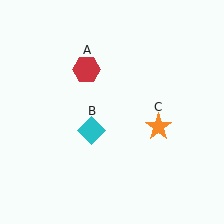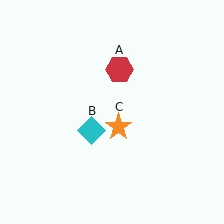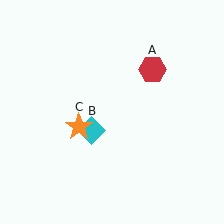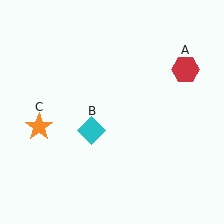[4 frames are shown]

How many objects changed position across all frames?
2 objects changed position: red hexagon (object A), orange star (object C).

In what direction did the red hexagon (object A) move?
The red hexagon (object A) moved right.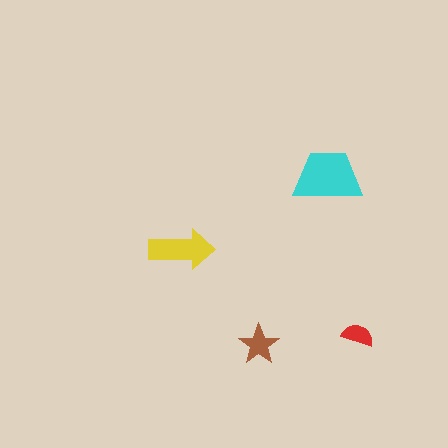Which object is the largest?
The cyan trapezoid.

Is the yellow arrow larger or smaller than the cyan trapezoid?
Smaller.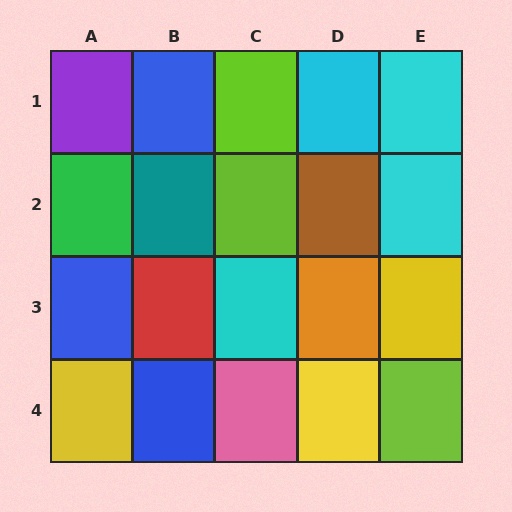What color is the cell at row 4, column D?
Yellow.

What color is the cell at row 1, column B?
Blue.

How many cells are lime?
3 cells are lime.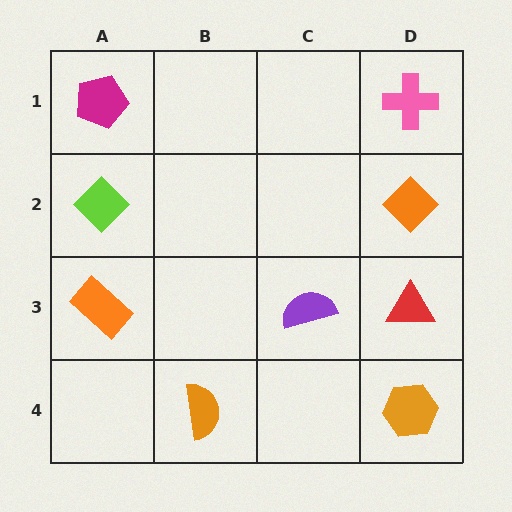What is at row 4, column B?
An orange semicircle.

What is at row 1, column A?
A magenta pentagon.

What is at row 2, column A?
A lime diamond.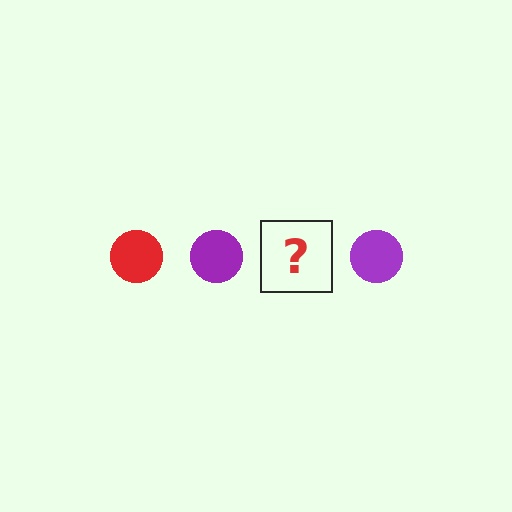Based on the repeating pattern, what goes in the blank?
The blank should be a red circle.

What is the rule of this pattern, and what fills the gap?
The rule is that the pattern cycles through red, purple circles. The gap should be filled with a red circle.